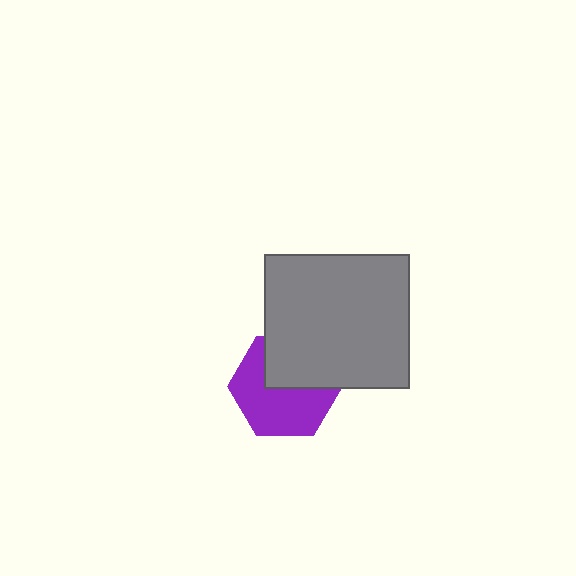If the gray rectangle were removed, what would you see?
You would see the complete purple hexagon.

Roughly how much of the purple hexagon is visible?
About half of it is visible (roughly 59%).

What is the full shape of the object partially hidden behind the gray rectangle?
The partially hidden object is a purple hexagon.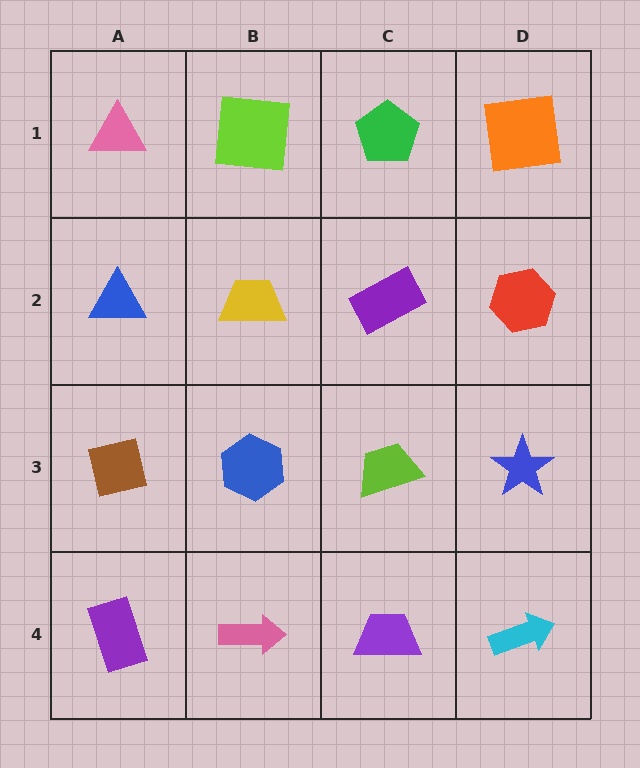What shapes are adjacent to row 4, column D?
A blue star (row 3, column D), a purple trapezoid (row 4, column C).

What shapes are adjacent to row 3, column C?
A purple rectangle (row 2, column C), a purple trapezoid (row 4, column C), a blue hexagon (row 3, column B), a blue star (row 3, column D).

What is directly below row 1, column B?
A yellow trapezoid.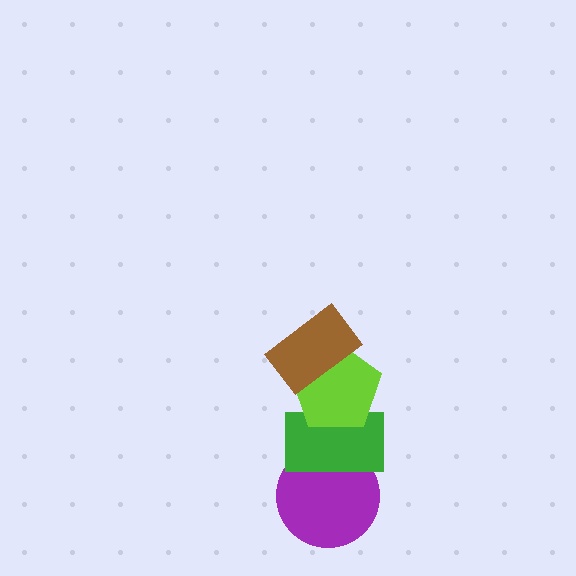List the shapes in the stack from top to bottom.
From top to bottom: the brown rectangle, the lime pentagon, the green rectangle, the purple circle.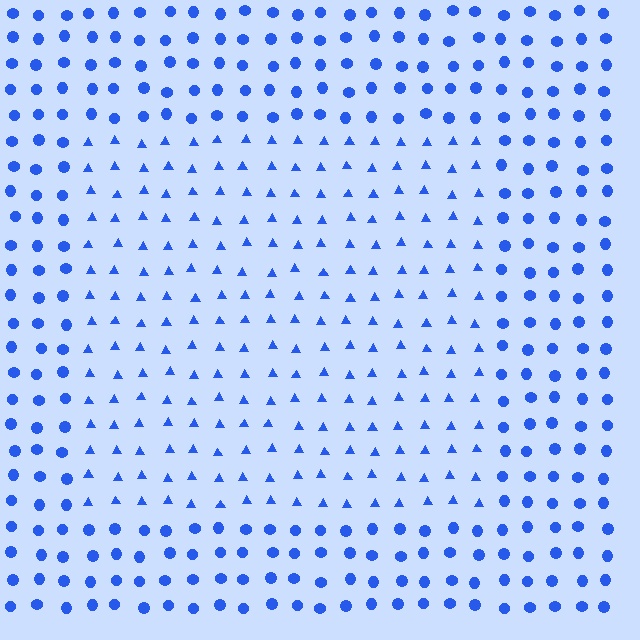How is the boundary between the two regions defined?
The boundary is defined by a change in element shape: triangles inside vs. circles outside. All elements share the same color and spacing.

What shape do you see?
I see a rectangle.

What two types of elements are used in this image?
The image uses triangles inside the rectangle region and circles outside it.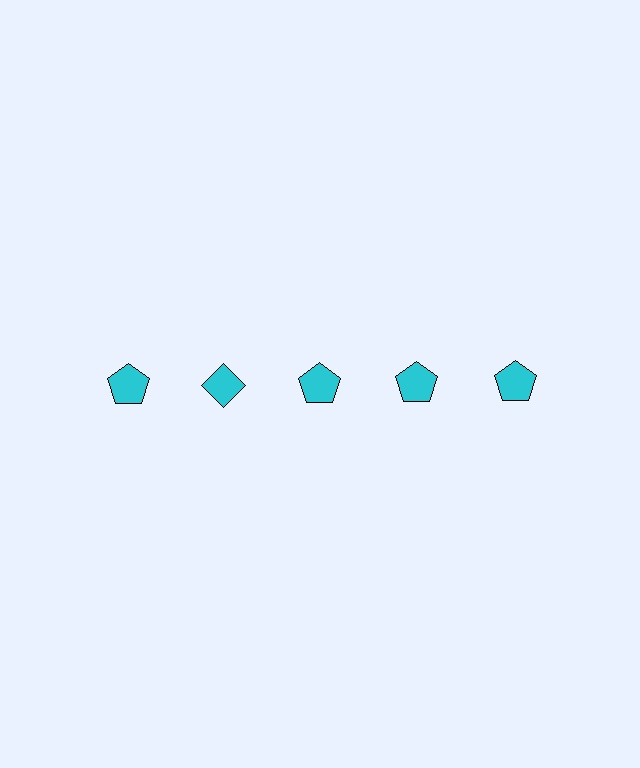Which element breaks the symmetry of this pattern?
The cyan diamond in the top row, second from left column breaks the symmetry. All other shapes are cyan pentagons.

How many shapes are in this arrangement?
There are 5 shapes arranged in a grid pattern.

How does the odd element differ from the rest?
It has a different shape: diamond instead of pentagon.